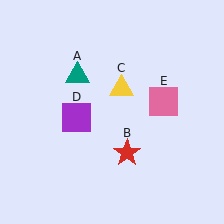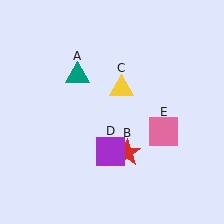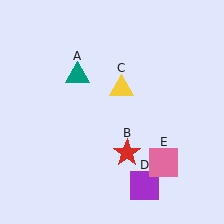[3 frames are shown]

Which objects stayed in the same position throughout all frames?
Teal triangle (object A) and red star (object B) and yellow triangle (object C) remained stationary.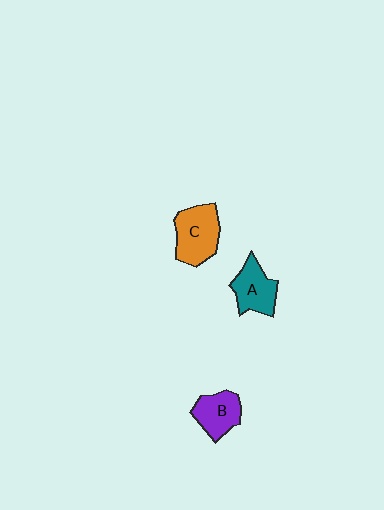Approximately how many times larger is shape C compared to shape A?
Approximately 1.2 times.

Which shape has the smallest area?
Shape B (purple).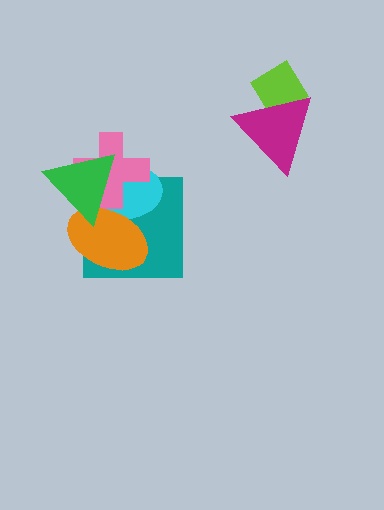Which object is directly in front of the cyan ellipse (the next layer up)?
The pink cross is directly in front of the cyan ellipse.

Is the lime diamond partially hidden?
Yes, it is partially covered by another shape.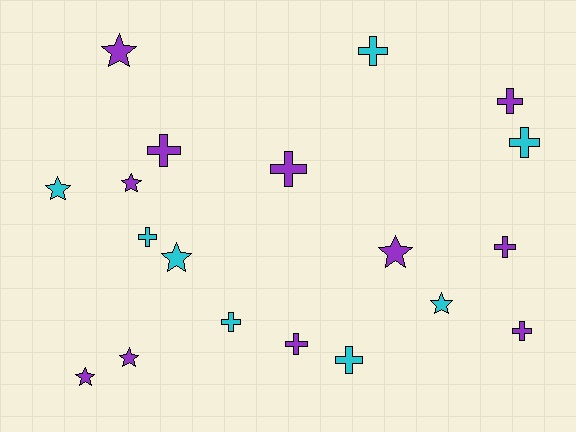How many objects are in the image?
There are 19 objects.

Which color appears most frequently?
Purple, with 11 objects.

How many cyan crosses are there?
There are 5 cyan crosses.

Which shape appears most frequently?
Cross, with 11 objects.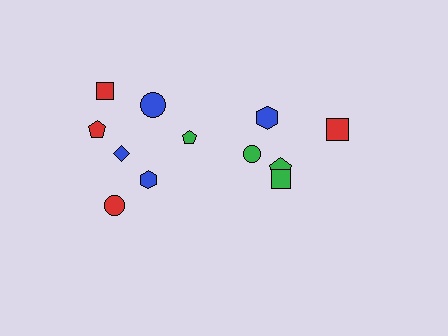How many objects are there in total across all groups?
There are 12 objects.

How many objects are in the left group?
There are 7 objects.